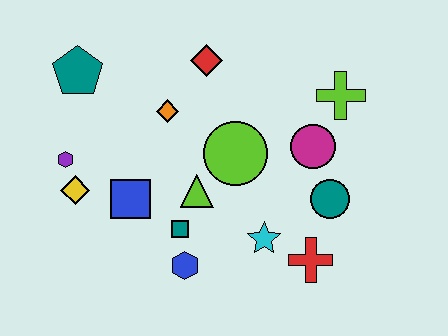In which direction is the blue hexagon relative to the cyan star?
The blue hexagon is to the left of the cyan star.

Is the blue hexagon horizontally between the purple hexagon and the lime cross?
Yes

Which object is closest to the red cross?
The cyan star is closest to the red cross.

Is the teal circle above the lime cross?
No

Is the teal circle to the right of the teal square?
Yes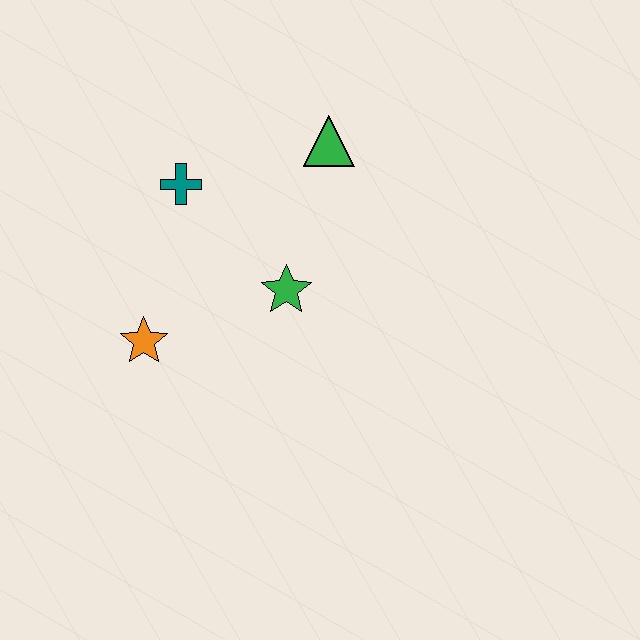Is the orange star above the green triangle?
No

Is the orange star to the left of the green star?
Yes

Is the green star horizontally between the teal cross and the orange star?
No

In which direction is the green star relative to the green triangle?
The green star is below the green triangle.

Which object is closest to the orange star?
The green star is closest to the orange star.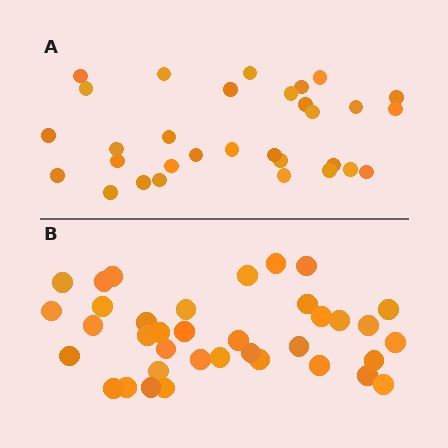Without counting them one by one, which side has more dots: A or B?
Region B (the bottom region) has more dots.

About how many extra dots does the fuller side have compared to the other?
Region B has about 6 more dots than region A.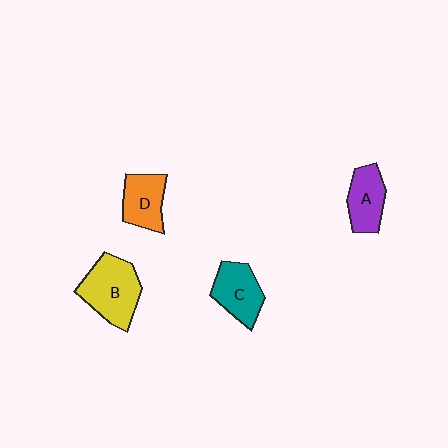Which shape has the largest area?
Shape B (yellow).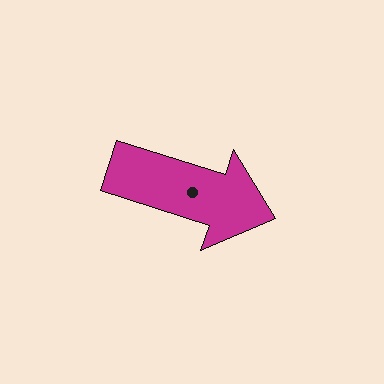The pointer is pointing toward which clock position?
Roughly 4 o'clock.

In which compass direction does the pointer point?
East.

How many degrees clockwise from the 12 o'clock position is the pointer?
Approximately 108 degrees.